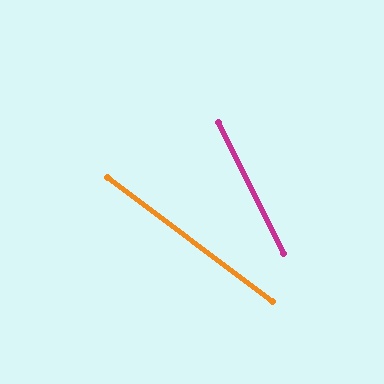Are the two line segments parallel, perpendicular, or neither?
Neither parallel nor perpendicular — they differ by about 26°.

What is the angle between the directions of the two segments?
Approximately 26 degrees.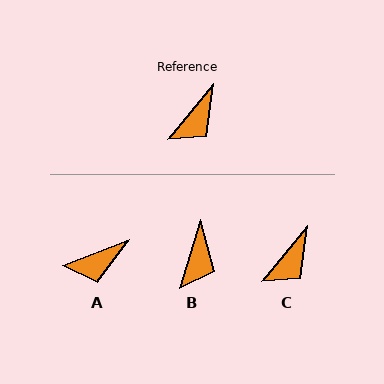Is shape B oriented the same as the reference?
No, it is off by about 23 degrees.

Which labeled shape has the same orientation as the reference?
C.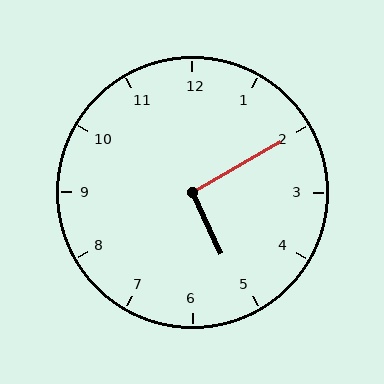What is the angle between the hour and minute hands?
Approximately 95 degrees.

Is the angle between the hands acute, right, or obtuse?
It is right.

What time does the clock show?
5:10.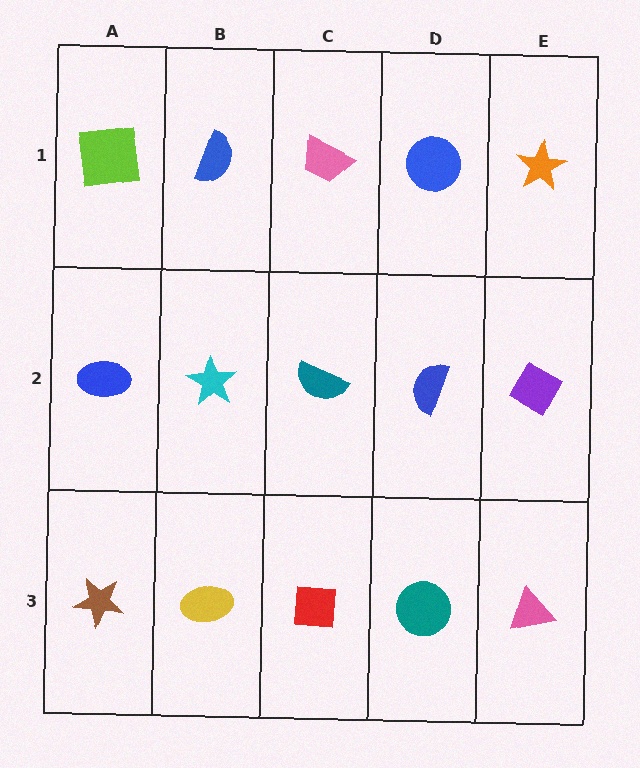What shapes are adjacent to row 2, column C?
A pink trapezoid (row 1, column C), a red square (row 3, column C), a cyan star (row 2, column B), a blue semicircle (row 2, column D).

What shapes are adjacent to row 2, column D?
A blue circle (row 1, column D), a teal circle (row 3, column D), a teal semicircle (row 2, column C), a purple diamond (row 2, column E).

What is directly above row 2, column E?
An orange star.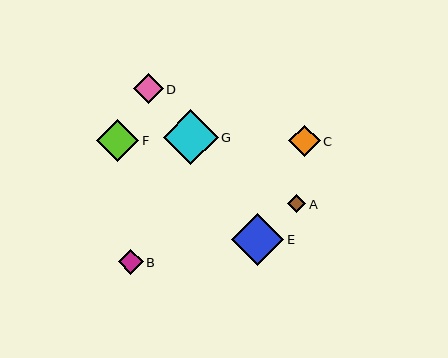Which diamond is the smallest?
Diamond A is the smallest with a size of approximately 18 pixels.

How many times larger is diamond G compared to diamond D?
Diamond G is approximately 1.9 times the size of diamond D.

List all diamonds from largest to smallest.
From largest to smallest: G, E, F, C, D, B, A.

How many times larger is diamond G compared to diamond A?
Diamond G is approximately 3.1 times the size of diamond A.